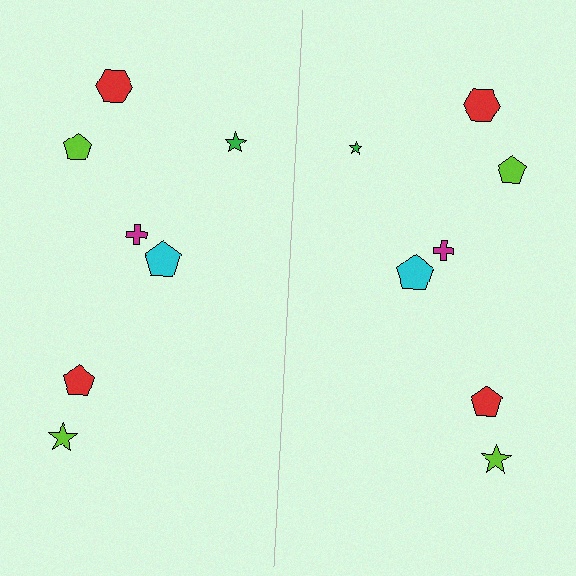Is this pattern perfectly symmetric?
No, the pattern is not perfectly symmetric. The green star on the right side has a different size than its mirror counterpart.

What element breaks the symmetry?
The green star on the right side has a different size than its mirror counterpart.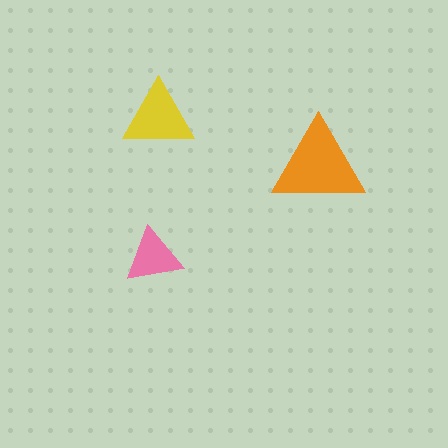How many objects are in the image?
There are 3 objects in the image.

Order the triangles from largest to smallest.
the orange one, the yellow one, the pink one.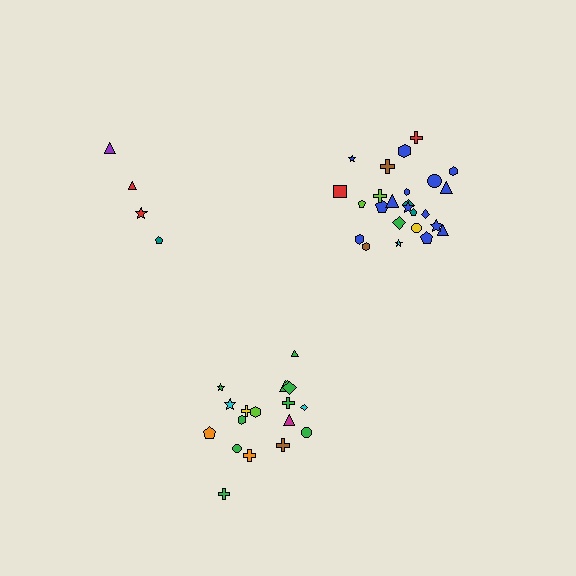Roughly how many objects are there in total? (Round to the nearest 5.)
Roughly 45 objects in total.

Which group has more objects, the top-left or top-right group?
The top-right group.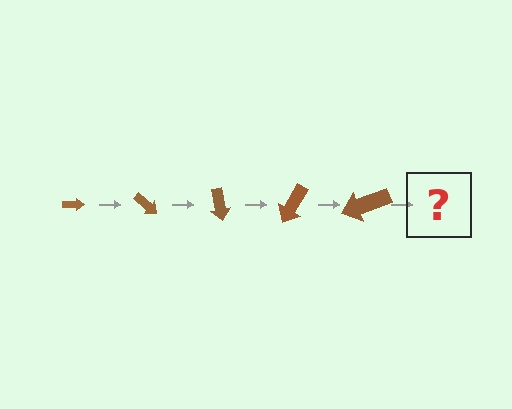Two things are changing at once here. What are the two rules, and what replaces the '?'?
The two rules are that the arrow grows larger each step and it rotates 40 degrees each step. The '?' should be an arrow, larger than the previous one and rotated 200 degrees from the start.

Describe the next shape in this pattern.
It should be an arrow, larger than the previous one and rotated 200 degrees from the start.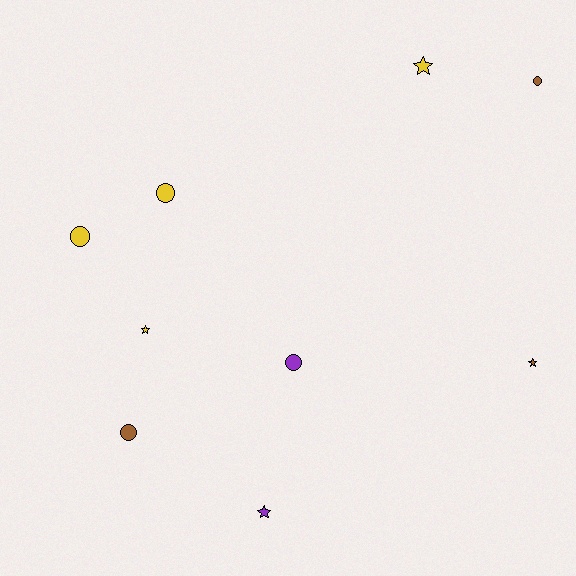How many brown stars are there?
There is 1 brown star.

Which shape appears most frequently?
Circle, with 5 objects.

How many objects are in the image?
There are 9 objects.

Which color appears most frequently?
Yellow, with 4 objects.